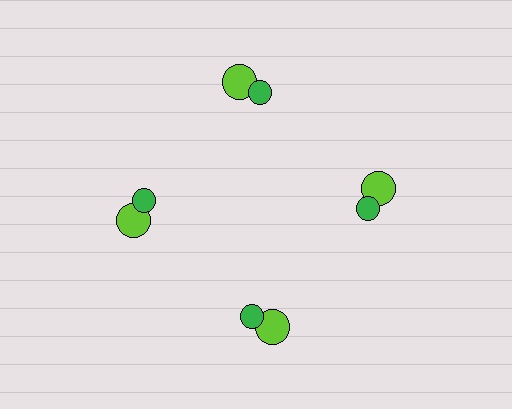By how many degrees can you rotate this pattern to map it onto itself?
The pattern maps onto itself every 90 degrees of rotation.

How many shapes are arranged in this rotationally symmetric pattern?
There are 8 shapes, arranged in 4 groups of 2.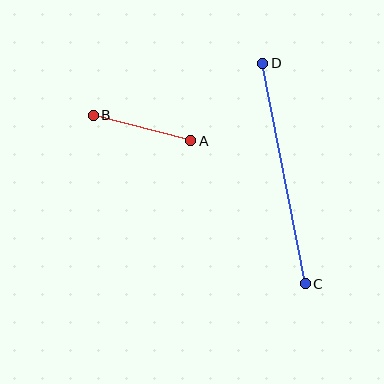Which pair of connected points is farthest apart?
Points C and D are farthest apart.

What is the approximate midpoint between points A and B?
The midpoint is at approximately (142, 128) pixels.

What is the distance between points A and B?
The distance is approximately 101 pixels.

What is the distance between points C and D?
The distance is approximately 225 pixels.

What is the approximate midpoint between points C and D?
The midpoint is at approximately (284, 174) pixels.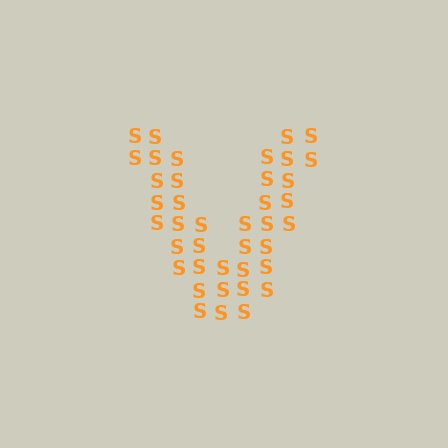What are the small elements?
The small elements are letter S's.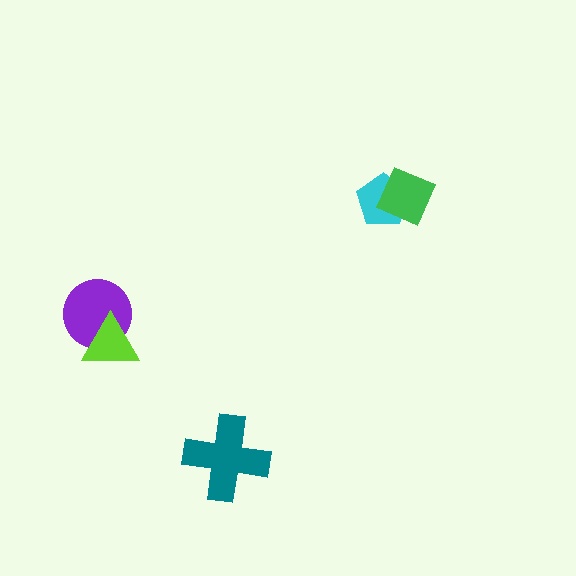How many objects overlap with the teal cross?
0 objects overlap with the teal cross.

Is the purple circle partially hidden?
Yes, it is partially covered by another shape.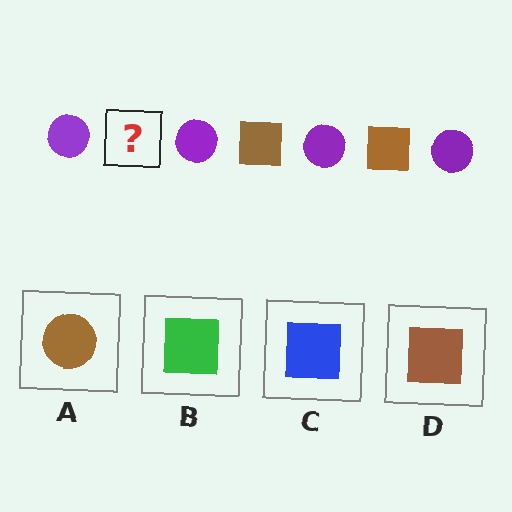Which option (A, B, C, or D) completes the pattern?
D.